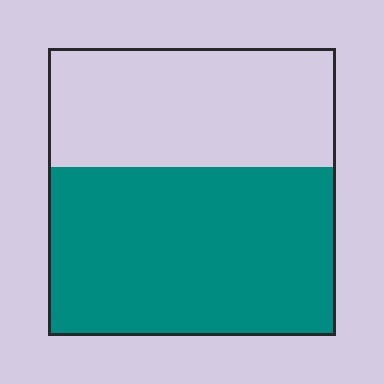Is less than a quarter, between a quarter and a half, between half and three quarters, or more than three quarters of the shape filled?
Between half and three quarters.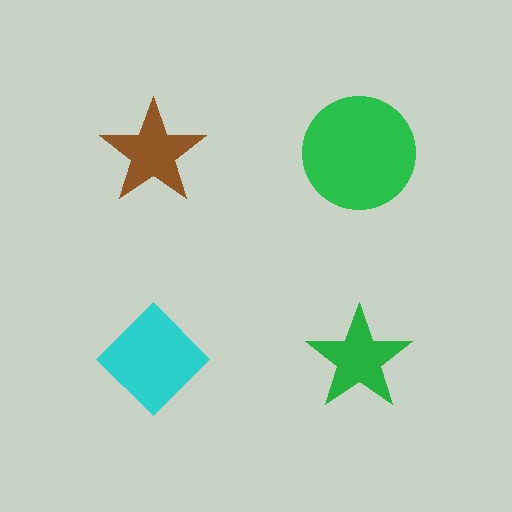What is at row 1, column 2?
A green circle.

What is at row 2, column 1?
A cyan diamond.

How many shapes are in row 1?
2 shapes.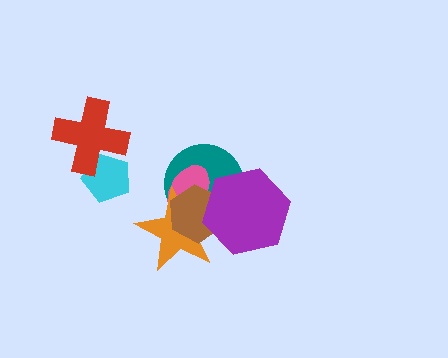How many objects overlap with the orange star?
4 objects overlap with the orange star.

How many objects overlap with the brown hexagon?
4 objects overlap with the brown hexagon.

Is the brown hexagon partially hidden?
Yes, it is partially covered by another shape.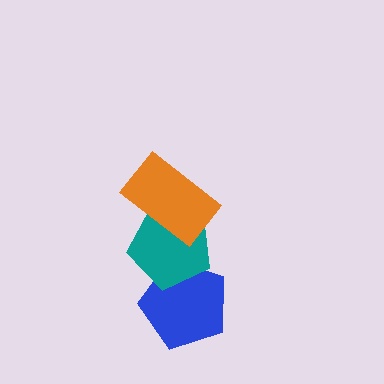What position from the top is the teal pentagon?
The teal pentagon is 2nd from the top.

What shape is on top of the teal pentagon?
The orange rectangle is on top of the teal pentagon.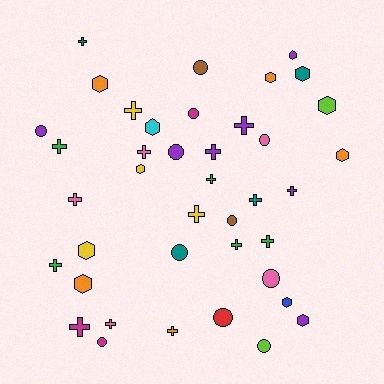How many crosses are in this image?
There are 17 crosses.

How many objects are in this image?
There are 40 objects.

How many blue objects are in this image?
There is 1 blue object.